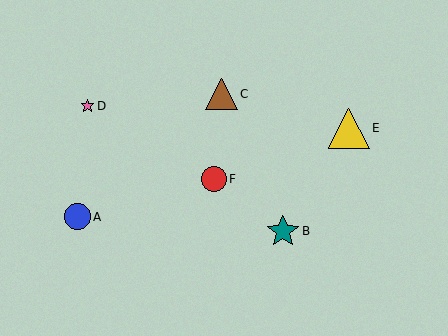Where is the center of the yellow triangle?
The center of the yellow triangle is at (349, 128).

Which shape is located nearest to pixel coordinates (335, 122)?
The yellow triangle (labeled E) at (349, 128) is nearest to that location.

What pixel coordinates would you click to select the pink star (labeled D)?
Click at (87, 106) to select the pink star D.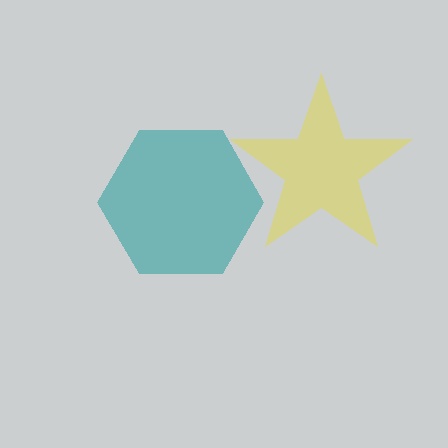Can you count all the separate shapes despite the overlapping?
Yes, there are 2 separate shapes.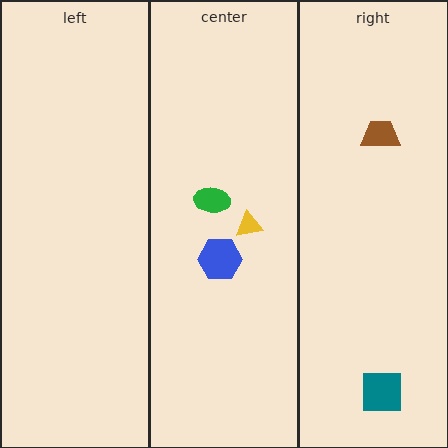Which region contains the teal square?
The right region.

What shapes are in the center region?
The green ellipse, the blue hexagon, the yellow triangle.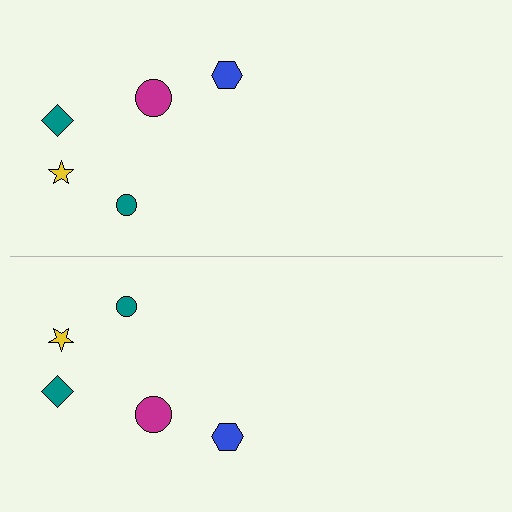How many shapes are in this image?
There are 10 shapes in this image.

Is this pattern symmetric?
Yes, this pattern has bilateral (reflection) symmetry.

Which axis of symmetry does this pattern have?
The pattern has a horizontal axis of symmetry running through the center of the image.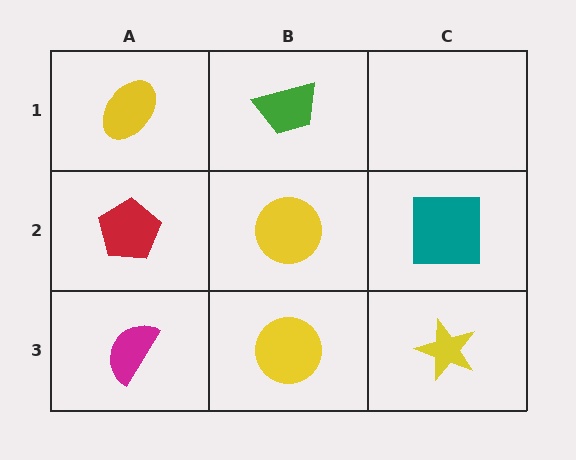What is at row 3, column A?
A magenta semicircle.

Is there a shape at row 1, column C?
No, that cell is empty.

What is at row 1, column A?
A yellow ellipse.